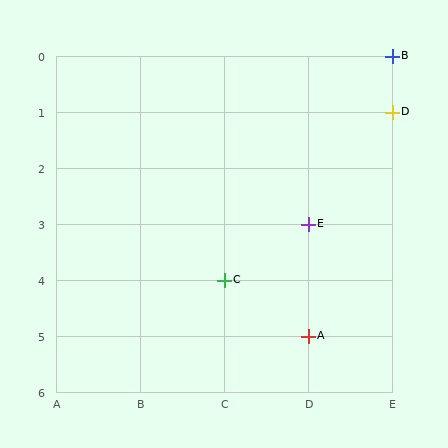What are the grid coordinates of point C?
Point C is at grid coordinates (C, 4).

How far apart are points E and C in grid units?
Points E and C are 1 column and 1 row apart (about 1.4 grid units diagonally).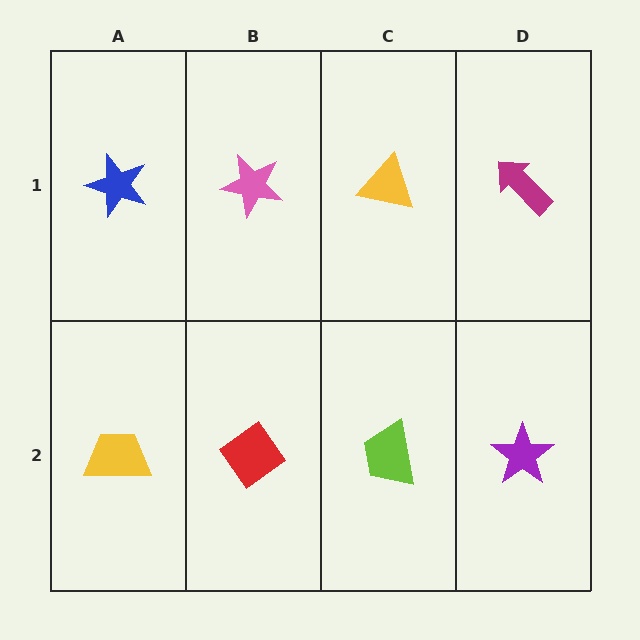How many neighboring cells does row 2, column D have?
2.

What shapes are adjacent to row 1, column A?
A yellow trapezoid (row 2, column A), a pink star (row 1, column B).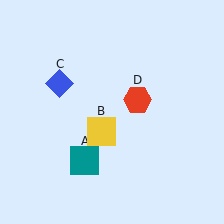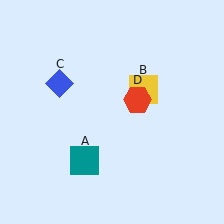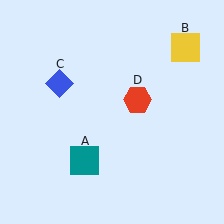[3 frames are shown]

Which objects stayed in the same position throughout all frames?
Teal square (object A) and blue diamond (object C) and red hexagon (object D) remained stationary.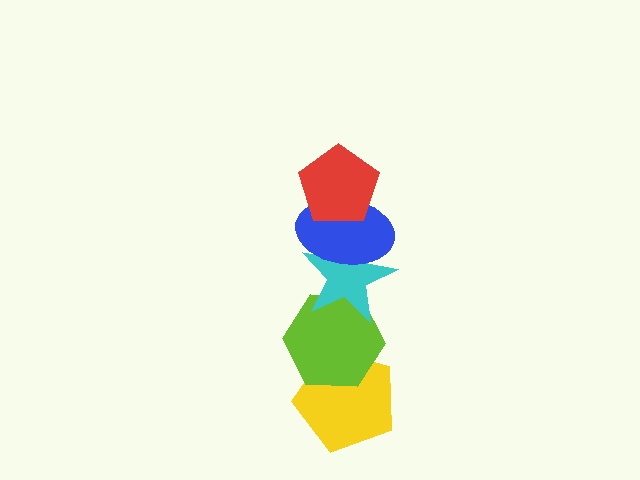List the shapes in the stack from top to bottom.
From top to bottom: the red pentagon, the blue ellipse, the cyan star, the lime hexagon, the yellow pentagon.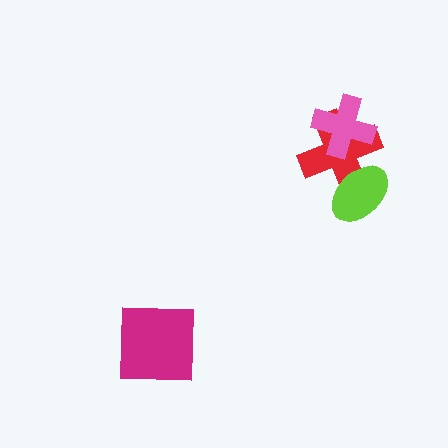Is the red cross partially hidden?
Yes, it is partially covered by another shape.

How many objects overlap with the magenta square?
0 objects overlap with the magenta square.